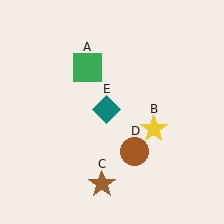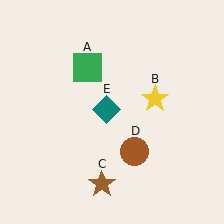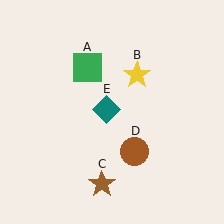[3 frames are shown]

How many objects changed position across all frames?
1 object changed position: yellow star (object B).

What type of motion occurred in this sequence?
The yellow star (object B) rotated counterclockwise around the center of the scene.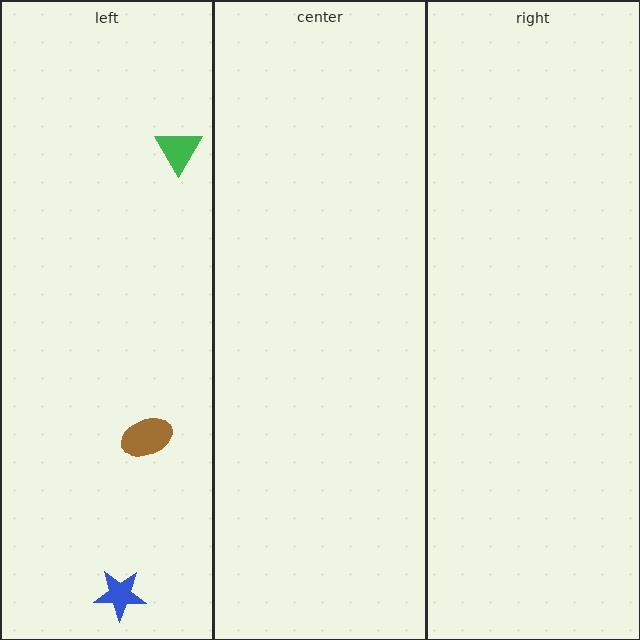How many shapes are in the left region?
3.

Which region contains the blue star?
The left region.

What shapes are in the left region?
The brown ellipse, the green triangle, the blue star.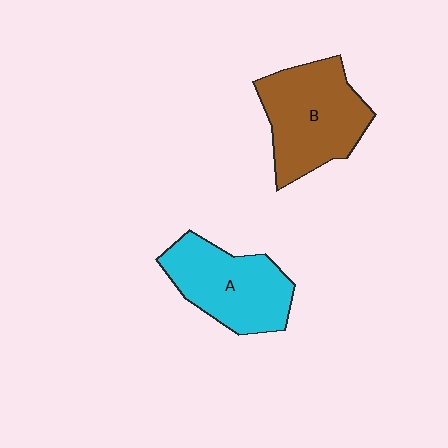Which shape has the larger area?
Shape B (brown).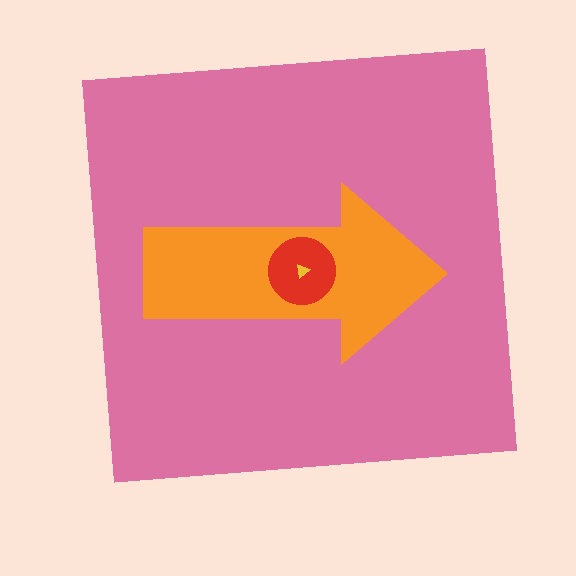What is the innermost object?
The yellow triangle.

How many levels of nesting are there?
4.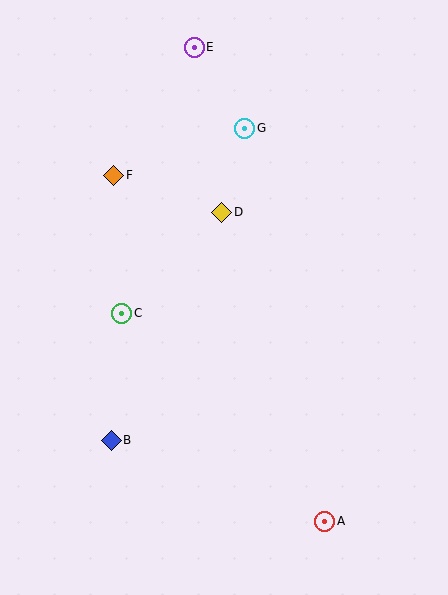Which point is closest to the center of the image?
Point D at (222, 212) is closest to the center.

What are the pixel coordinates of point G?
Point G is at (245, 128).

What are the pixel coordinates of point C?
Point C is at (122, 313).